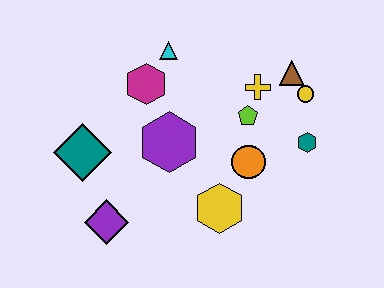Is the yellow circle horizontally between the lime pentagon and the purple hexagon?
No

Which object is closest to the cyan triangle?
The magenta hexagon is closest to the cyan triangle.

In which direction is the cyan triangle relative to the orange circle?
The cyan triangle is above the orange circle.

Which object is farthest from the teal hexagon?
The teal diamond is farthest from the teal hexagon.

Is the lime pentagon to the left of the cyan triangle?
No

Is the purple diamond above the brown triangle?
No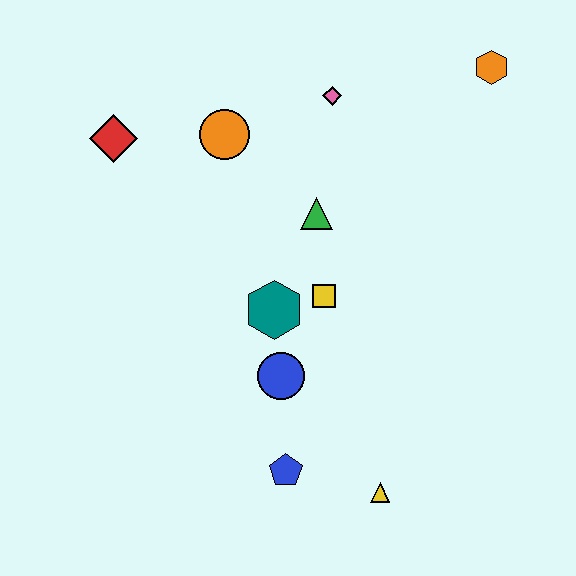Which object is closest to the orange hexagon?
The pink diamond is closest to the orange hexagon.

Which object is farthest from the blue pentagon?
The orange hexagon is farthest from the blue pentagon.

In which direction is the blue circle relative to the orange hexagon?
The blue circle is below the orange hexagon.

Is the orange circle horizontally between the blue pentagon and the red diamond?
Yes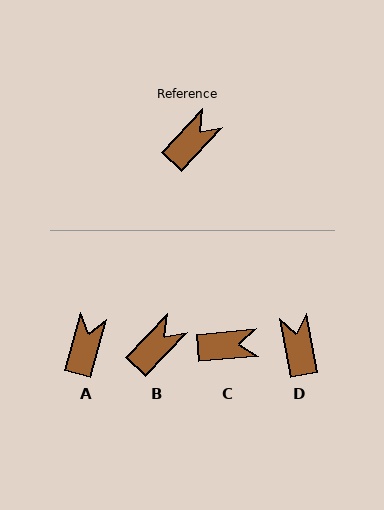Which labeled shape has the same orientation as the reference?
B.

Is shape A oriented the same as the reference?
No, it is off by about 28 degrees.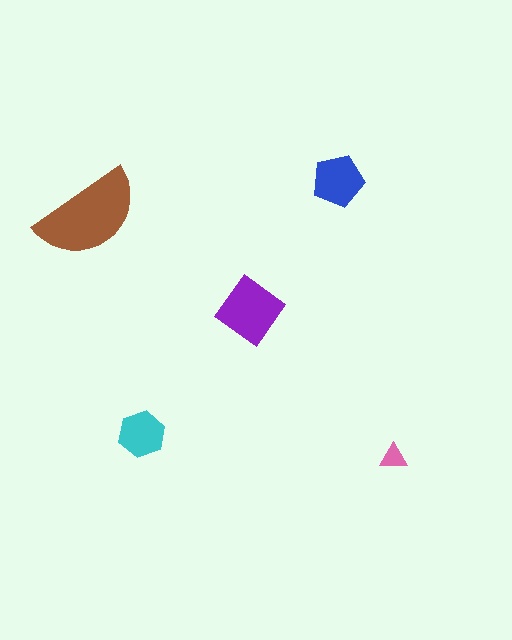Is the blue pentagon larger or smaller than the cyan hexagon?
Larger.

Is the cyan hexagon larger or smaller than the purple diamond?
Smaller.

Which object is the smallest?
The pink triangle.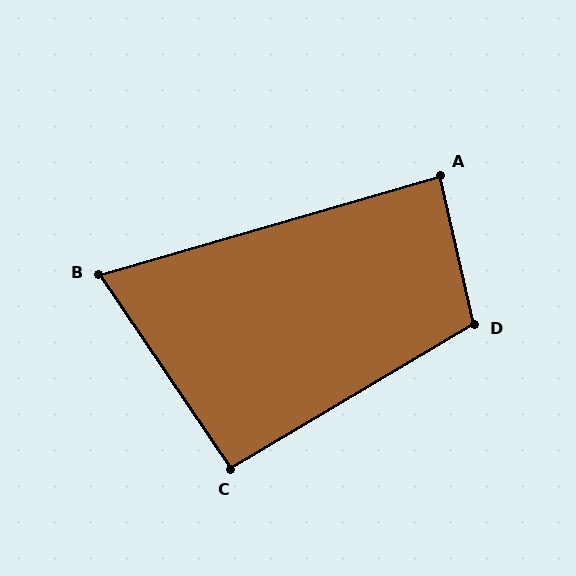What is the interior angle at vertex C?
Approximately 94 degrees (approximately right).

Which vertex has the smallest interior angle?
B, at approximately 72 degrees.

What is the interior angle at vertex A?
Approximately 86 degrees (approximately right).